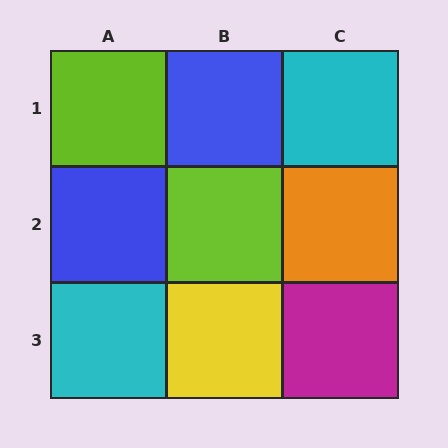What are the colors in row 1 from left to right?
Lime, blue, cyan.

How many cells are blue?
2 cells are blue.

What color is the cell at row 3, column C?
Magenta.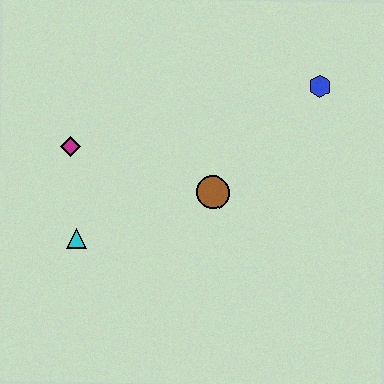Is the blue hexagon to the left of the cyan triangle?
No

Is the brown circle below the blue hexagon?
Yes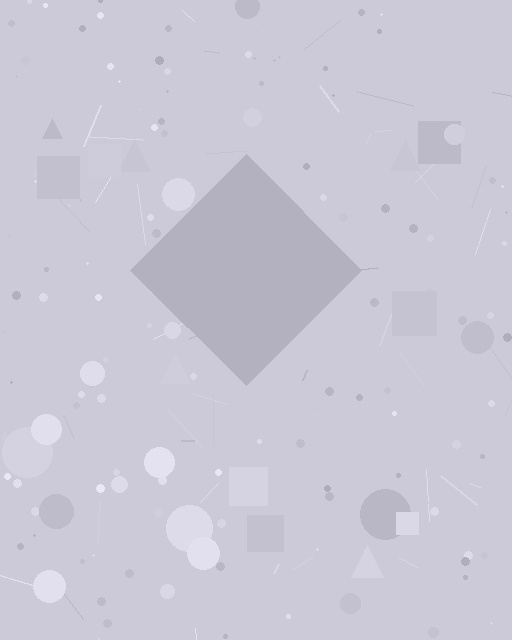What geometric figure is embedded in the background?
A diamond is embedded in the background.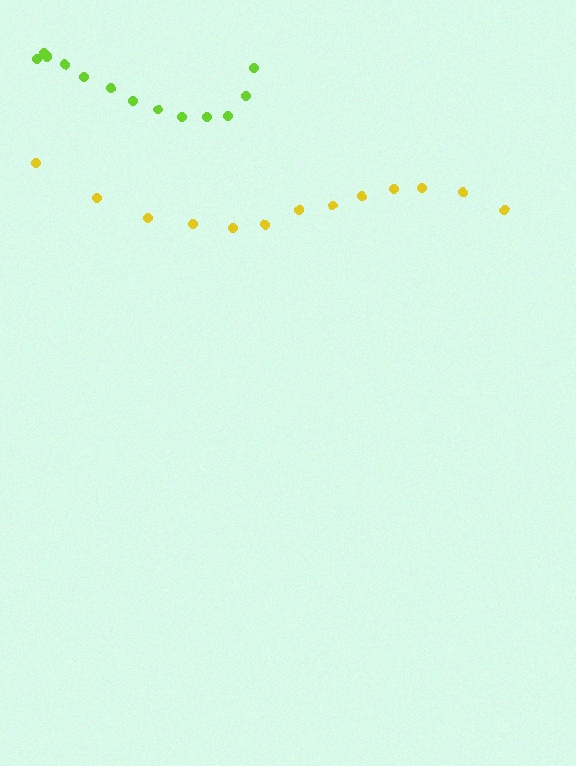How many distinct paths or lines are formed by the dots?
There are 2 distinct paths.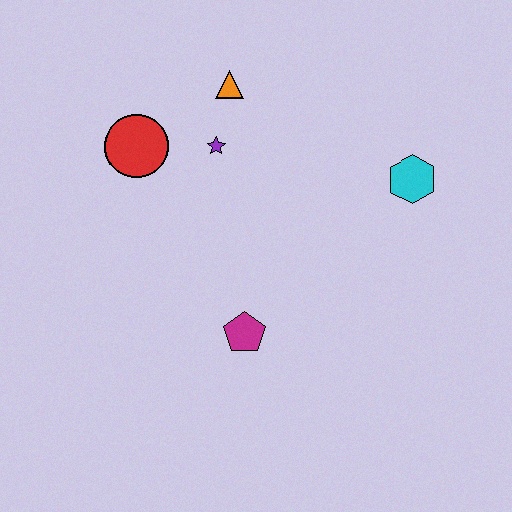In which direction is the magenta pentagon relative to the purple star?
The magenta pentagon is below the purple star.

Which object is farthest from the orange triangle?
The magenta pentagon is farthest from the orange triangle.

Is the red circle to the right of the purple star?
No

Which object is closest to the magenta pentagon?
The purple star is closest to the magenta pentagon.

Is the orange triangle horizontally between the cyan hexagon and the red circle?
Yes